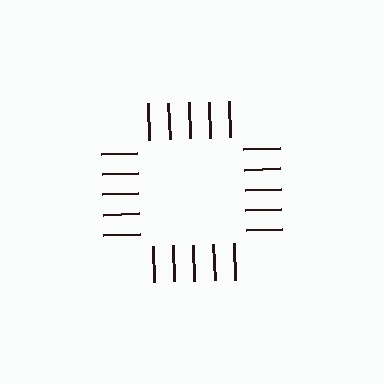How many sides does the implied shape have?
4 sides — the line-ends trace a square.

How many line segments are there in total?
20 — 5 along each of the 4 edges.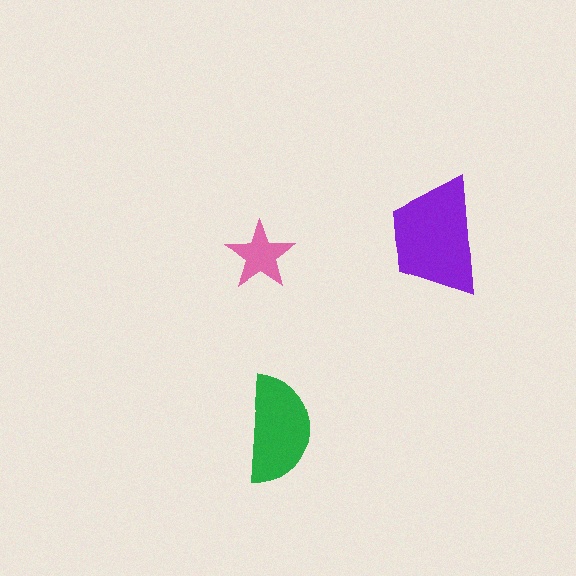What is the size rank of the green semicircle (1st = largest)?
2nd.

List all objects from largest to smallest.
The purple trapezoid, the green semicircle, the pink star.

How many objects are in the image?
There are 3 objects in the image.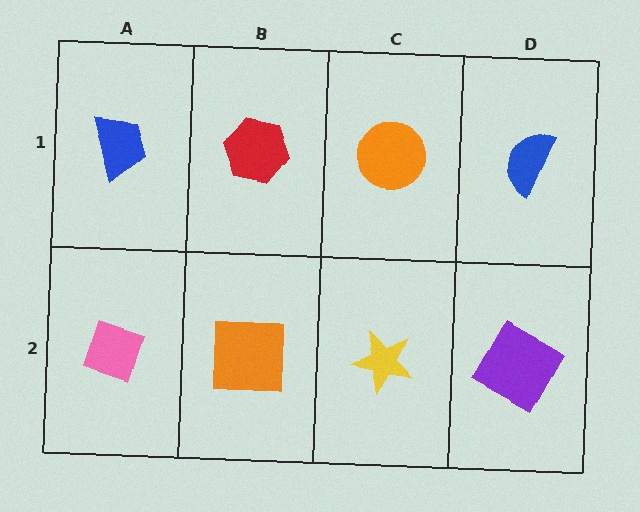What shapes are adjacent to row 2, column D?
A blue semicircle (row 1, column D), a yellow star (row 2, column C).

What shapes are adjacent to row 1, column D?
A purple square (row 2, column D), an orange circle (row 1, column C).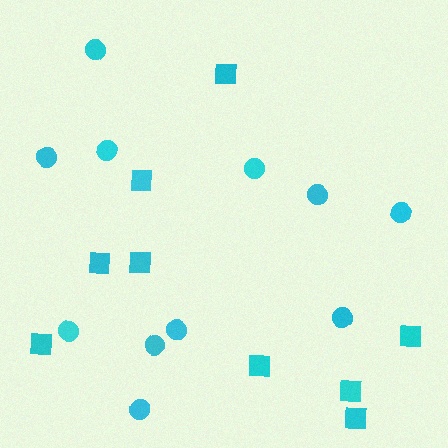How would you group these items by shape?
There are 2 groups: one group of squares (9) and one group of circles (11).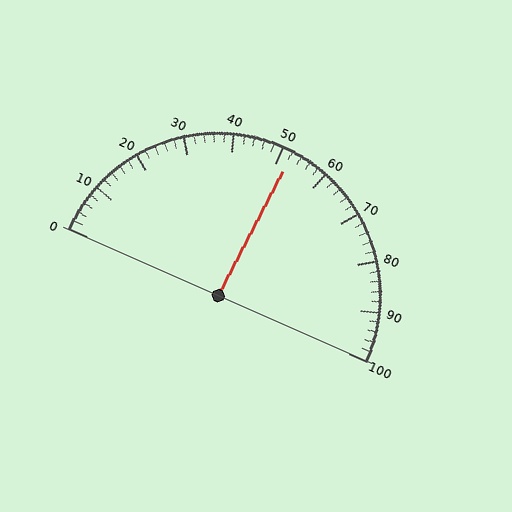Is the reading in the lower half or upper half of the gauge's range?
The reading is in the upper half of the range (0 to 100).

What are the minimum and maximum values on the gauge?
The gauge ranges from 0 to 100.